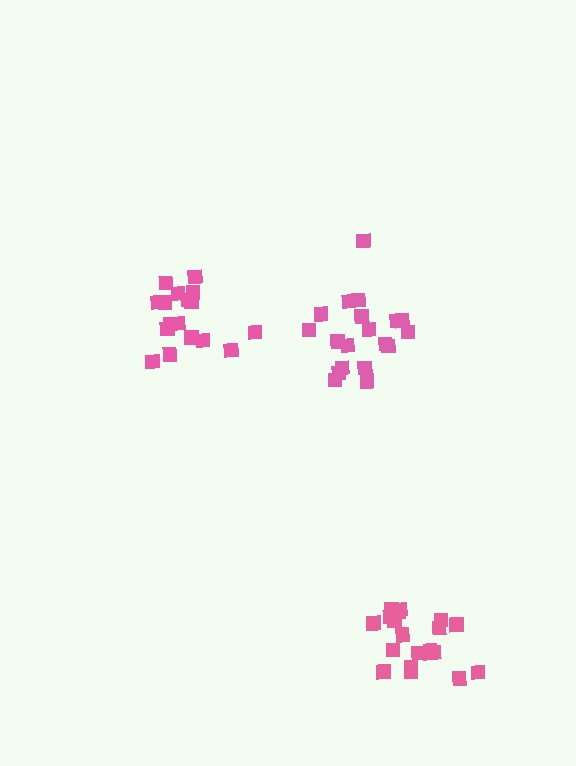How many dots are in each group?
Group 1: 17 dots, Group 2: 20 dots, Group 3: 19 dots (56 total).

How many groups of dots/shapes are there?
There are 3 groups.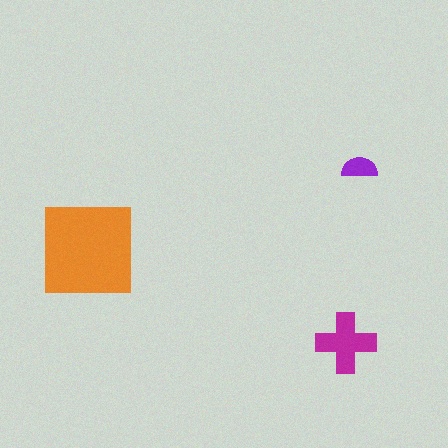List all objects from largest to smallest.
The orange square, the magenta cross, the purple semicircle.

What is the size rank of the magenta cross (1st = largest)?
2nd.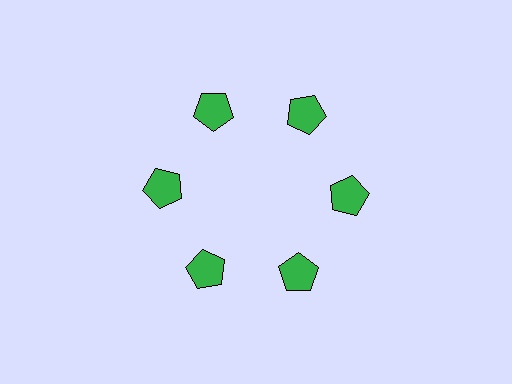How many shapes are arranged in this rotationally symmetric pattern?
There are 6 shapes, arranged in 6 groups of 1.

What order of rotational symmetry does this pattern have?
This pattern has 6-fold rotational symmetry.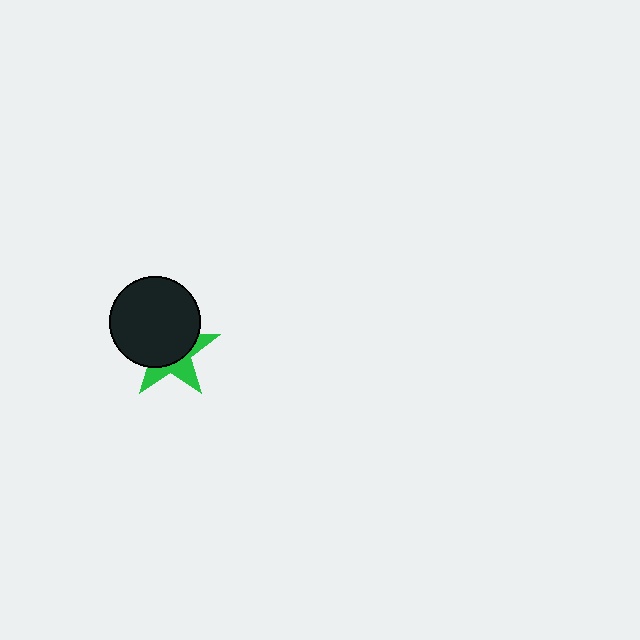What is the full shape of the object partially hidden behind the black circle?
The partially hidden object is a green star.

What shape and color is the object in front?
The object in front is a black circle.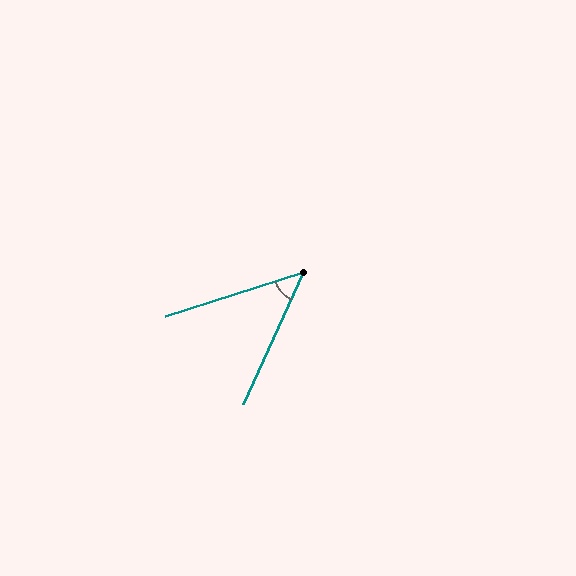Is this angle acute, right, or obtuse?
It is acute.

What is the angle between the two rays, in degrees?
Approximately 48 degrees.